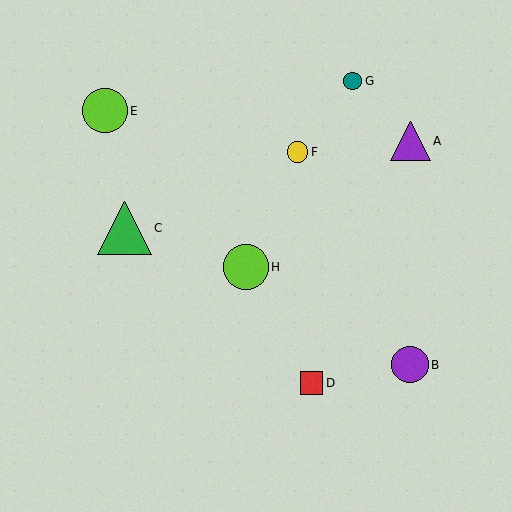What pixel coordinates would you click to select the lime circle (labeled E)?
Click at (105, 111) to select the lime circle E.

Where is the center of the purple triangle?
The center of the purple triangle is at (410, 141).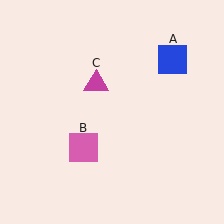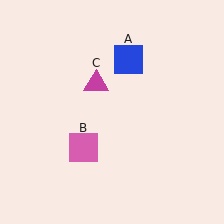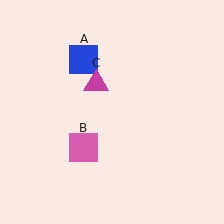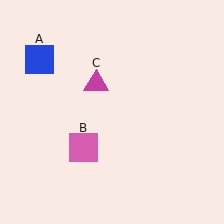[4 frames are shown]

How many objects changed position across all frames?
1 object changed position: blue square (object A).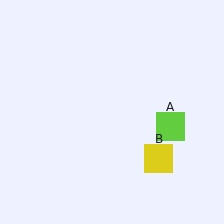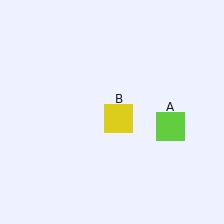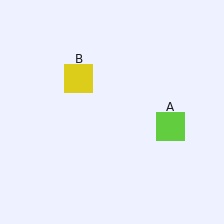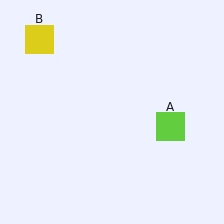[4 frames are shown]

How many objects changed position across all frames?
1 object changed position: yellow square (object B).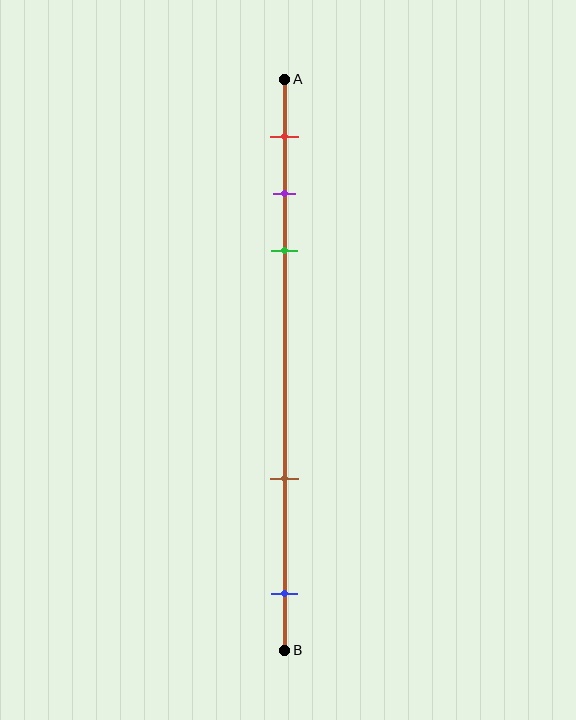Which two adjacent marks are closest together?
The purple and green marks are the closest adjacent pair.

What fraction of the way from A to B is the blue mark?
The blue mark is approximately 90% (0.9) of the way from A to B.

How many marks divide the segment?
There are 5 marks dividing the segment.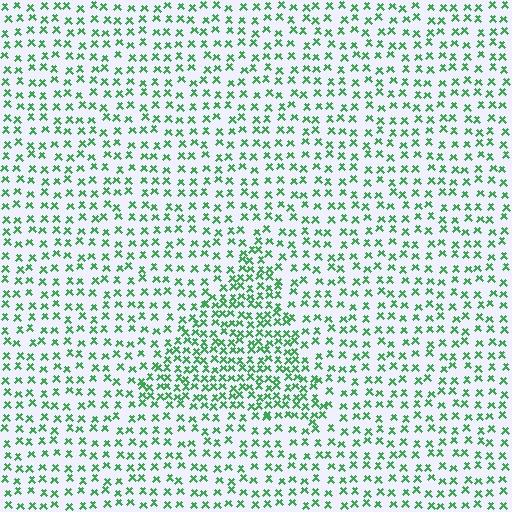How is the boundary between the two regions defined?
The boundary is defined by a change in element density (approximately 1.9x ratio). All elements are the same color, size, and shape.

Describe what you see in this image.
The image contains small green elements arranged at two different densities. A triangle-shaped region is visible where the elements are more densely packed than the surrounding area.